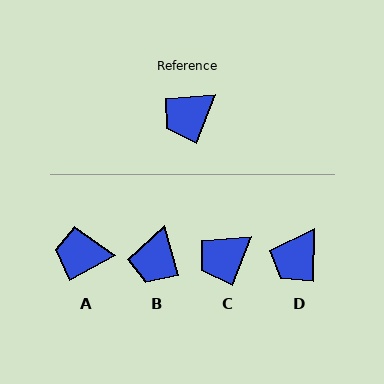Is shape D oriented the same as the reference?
No, it is off by about 21 degrees.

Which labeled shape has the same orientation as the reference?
C.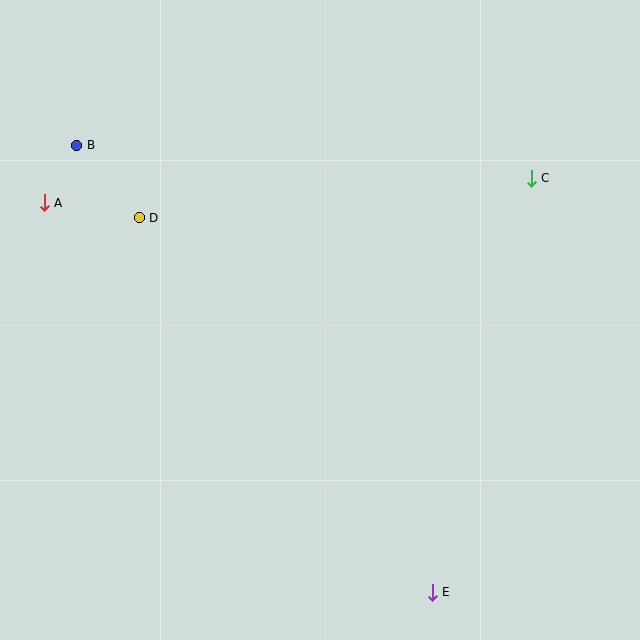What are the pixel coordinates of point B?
Point B is at (77, 145).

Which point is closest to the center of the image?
Point D at (139, 218) is closest to the center.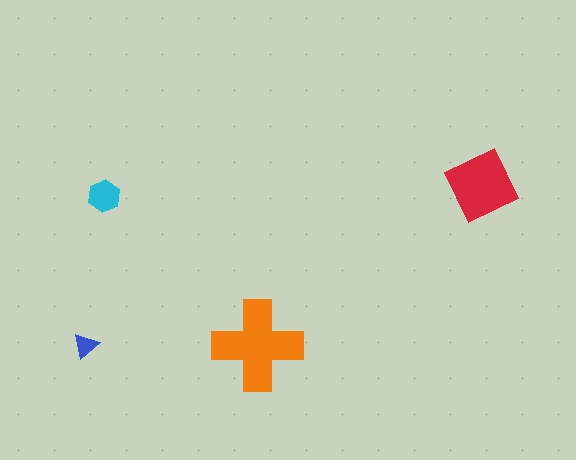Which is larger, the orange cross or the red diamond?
The orange cross.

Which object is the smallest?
The blue triangle.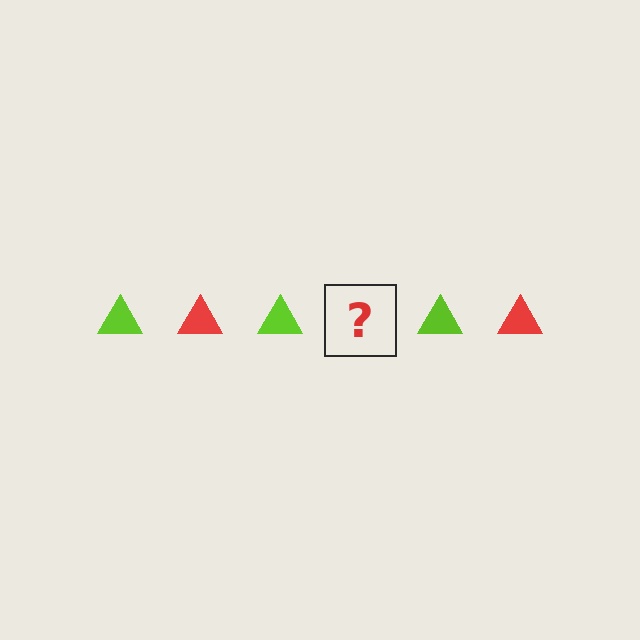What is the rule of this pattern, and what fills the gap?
The rule is that the pattern cycles through lime, red triangles. The gap should be filled with a red triangle.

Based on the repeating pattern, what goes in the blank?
The blank should be a red triangle.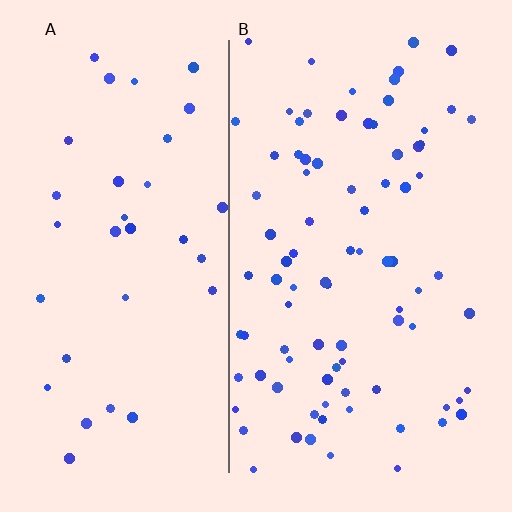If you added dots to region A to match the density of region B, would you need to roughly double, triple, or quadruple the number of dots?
Approximately double.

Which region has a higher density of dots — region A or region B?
B (the right).